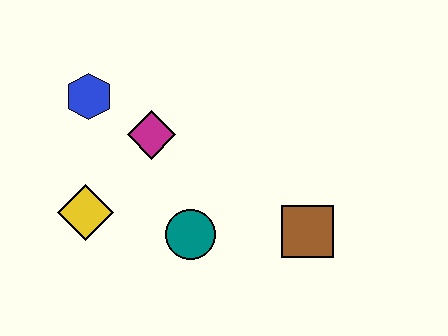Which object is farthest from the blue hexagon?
The brown square is farthest from the blue hexagon.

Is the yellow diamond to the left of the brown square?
Yes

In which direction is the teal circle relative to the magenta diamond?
The teal circle is below the magenta diamond.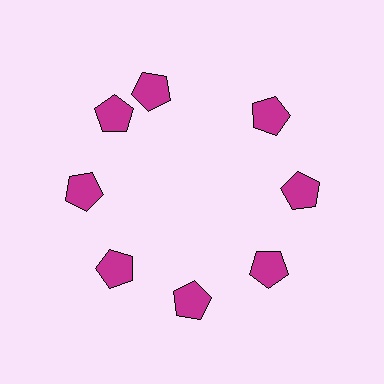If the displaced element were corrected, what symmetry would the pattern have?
It would have 8-fold rotational symmetry — the pattern would map onto itself every 45 degrees.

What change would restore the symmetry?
The symmetry would be restored by rotating it back into even spacing with its neighbors so that all 8 pentagons sit at equal angles and equal distance from the center.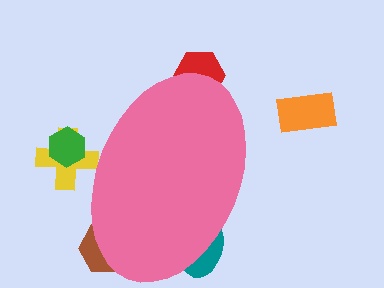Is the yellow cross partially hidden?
Yes, the yellow cross is partially hidden behind the pink ellipse.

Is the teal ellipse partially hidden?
Yes, the teal ellipse is partially hidden behind the pink ellipse.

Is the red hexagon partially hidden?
Yes, the red hexagon is partially hidden behind the pink ellipse.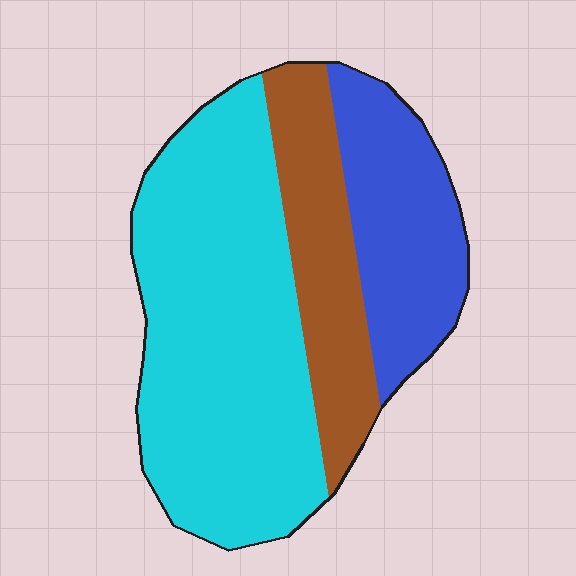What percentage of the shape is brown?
Brown takes up about one fifth (1/5) of the shape.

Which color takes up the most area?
Cyan, at roughly 55%.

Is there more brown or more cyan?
Cyan.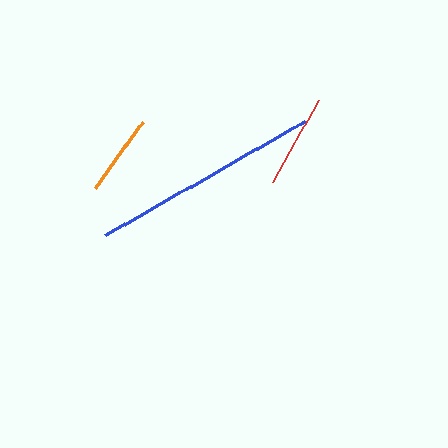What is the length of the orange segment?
The orange segment is approximately 82 pixels long.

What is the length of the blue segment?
The blue segment is approximately 230 pixels long.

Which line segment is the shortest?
The orange line is the shortest at approximately 82 pixels.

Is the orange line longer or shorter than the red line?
The red line is longer than the orange line.